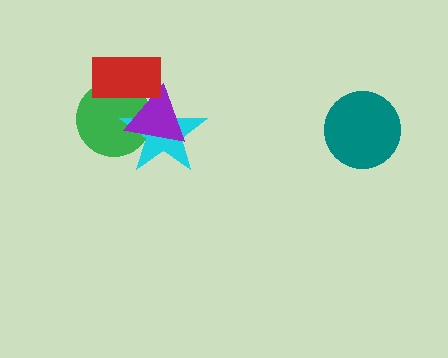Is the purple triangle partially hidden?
Yes, it is partially covered by another shape.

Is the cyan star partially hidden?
Yes, it is partially covered by another shape.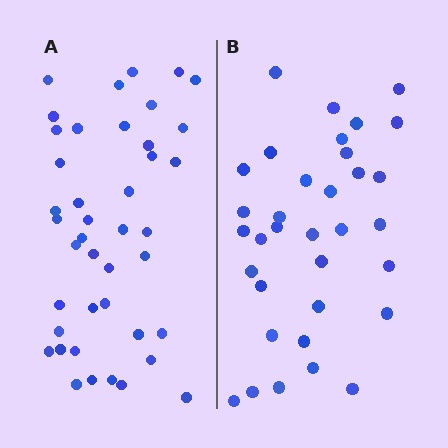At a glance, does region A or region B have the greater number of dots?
Region A (the left region) has more dots.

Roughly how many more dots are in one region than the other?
Region A has roughly 8 or so more dots than region B.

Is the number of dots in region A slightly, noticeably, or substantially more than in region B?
Region A has only slightly more — the two regions are fairly close. The ratio is roughly 1.2 to 1.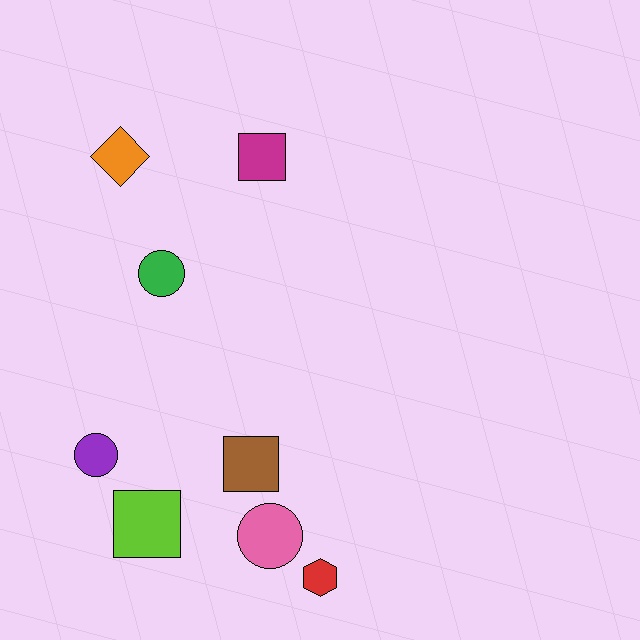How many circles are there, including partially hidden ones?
There are 3 circles.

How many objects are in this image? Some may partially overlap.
There are 8 objects.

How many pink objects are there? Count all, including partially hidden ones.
There is 1 pink object.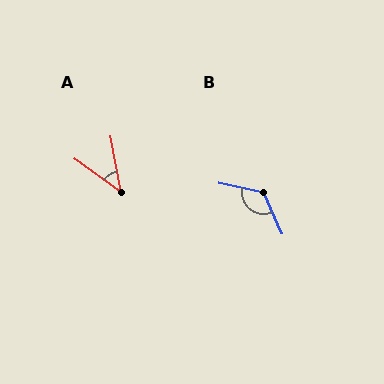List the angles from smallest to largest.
A (43°), B (126°).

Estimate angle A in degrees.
Approximately 43 degrees.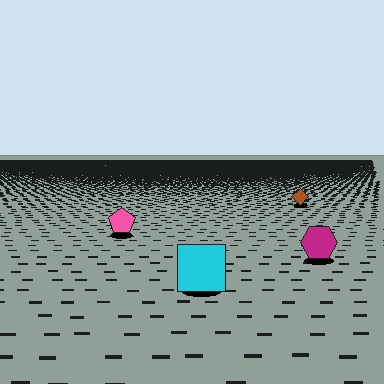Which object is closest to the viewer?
The cyan square is closest. The texture marks near it are larger and more spread out.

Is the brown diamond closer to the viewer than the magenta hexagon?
No. The magenta hexagon is closer — you can tell from the texture gradient: the ground texture is coarser near it.